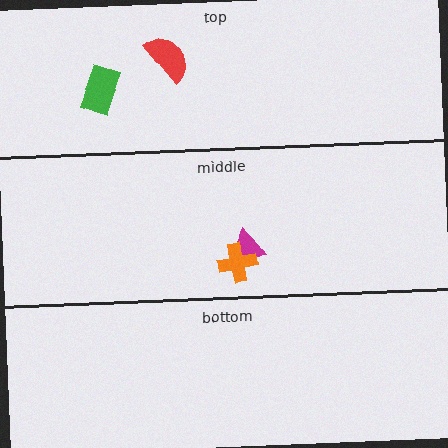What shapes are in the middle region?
The magenta triangle, the orange cross.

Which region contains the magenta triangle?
The middle region.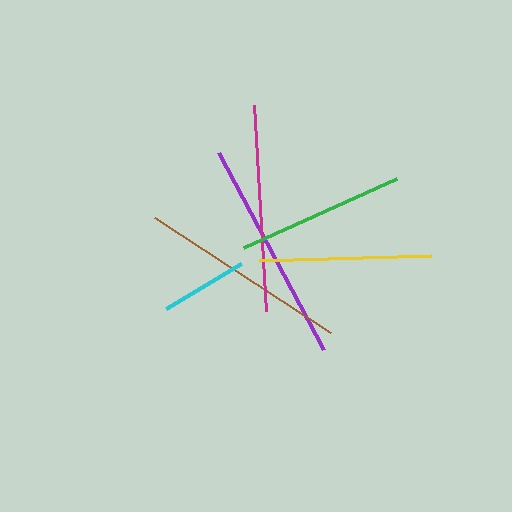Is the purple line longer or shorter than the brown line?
The purple line is longer than the brown line.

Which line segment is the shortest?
The cyan line is the shortest at approximately 88 pixels.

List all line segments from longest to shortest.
From longest to shortest: purple, brown, magenta, yellow, green, cyan.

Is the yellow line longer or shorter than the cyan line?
The yellow line is longer than the cyan line.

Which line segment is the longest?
The purple line is the longest at approximately 223 pixels.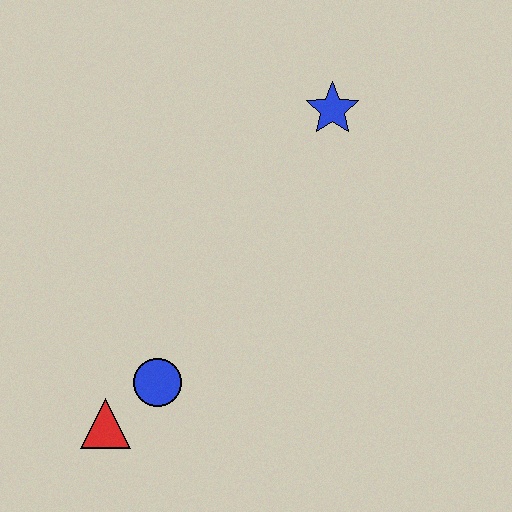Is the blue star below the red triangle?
No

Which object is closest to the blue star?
The blue circle is closest to the blue star.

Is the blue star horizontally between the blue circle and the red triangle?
No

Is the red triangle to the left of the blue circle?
Yes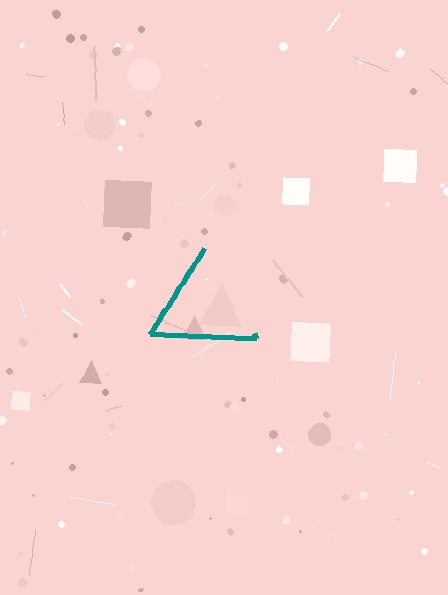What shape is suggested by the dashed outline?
The dashed outline suggests a triangle.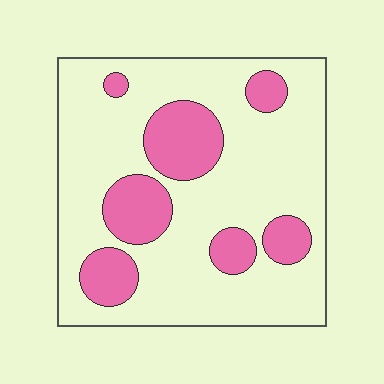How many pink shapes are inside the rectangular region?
7.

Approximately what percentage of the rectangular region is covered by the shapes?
Approximately 25%.